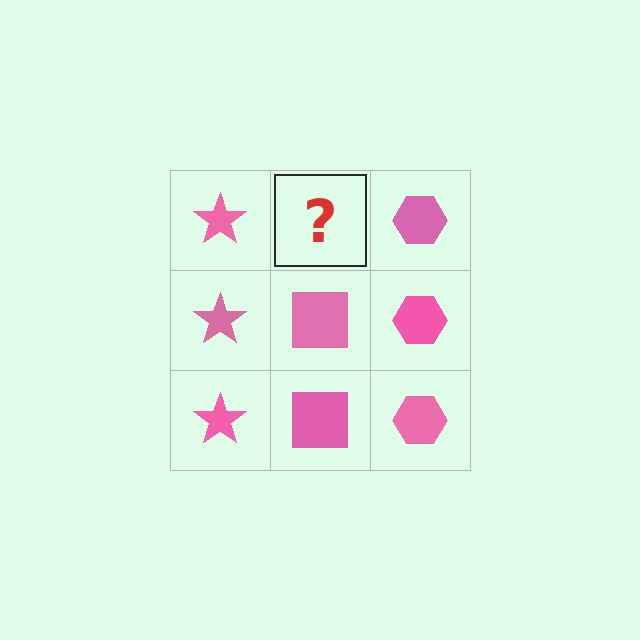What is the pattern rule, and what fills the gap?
The rule is that each column has a consistent shape. The gap should be filled with a pink square.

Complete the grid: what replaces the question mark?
The question mark should be replaced with a pink square.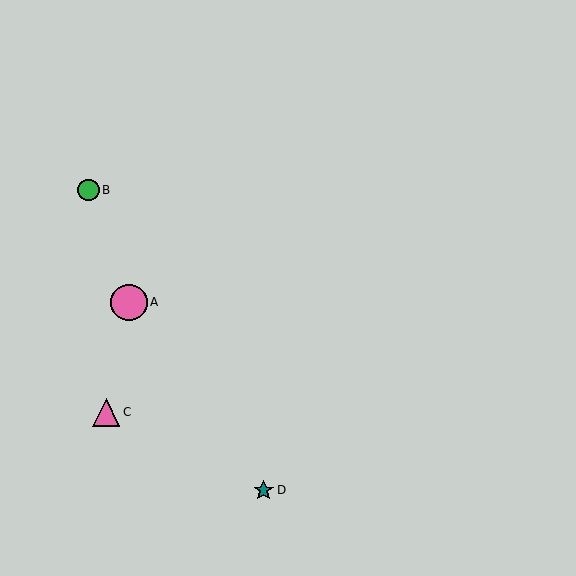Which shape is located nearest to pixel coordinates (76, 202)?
The green circle (labeled B) at (88, 190) is nearest to that location.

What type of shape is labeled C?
Shape C is a pink triangle.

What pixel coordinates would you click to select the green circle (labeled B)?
Click at (88, 190) to select the green circle B.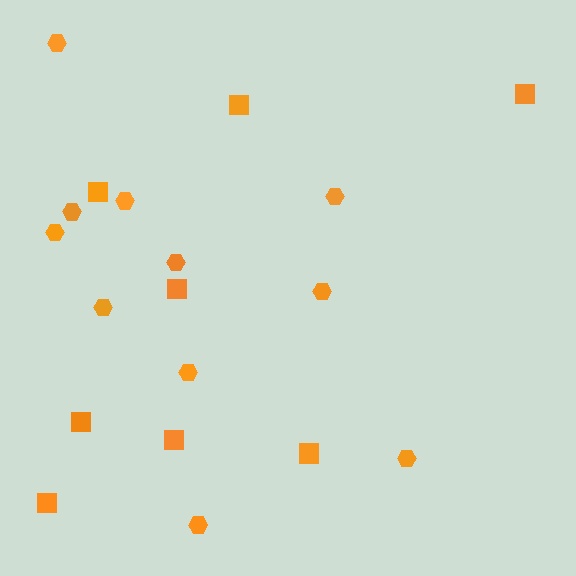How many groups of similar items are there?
There are 2 groups: one group of hexagons (11) and one group of squares (8).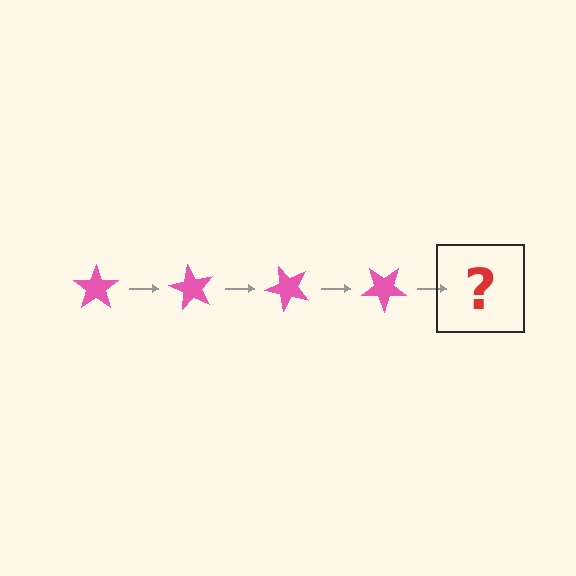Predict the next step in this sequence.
The next step is a pink star rotated 240 degrees.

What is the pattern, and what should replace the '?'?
The pattern is that the star rotates 60 degrees each step. The '?' should be a pink star rotated 240 degrees.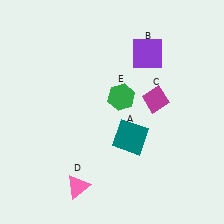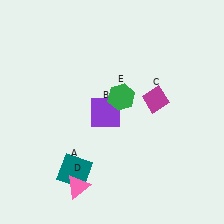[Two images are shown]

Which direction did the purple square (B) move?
The purple square (B) moved down.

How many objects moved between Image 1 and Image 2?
2 objects moved between the two images.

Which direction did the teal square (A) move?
The teal square (A) moved left.